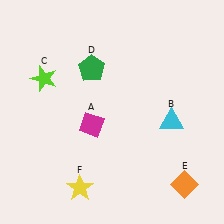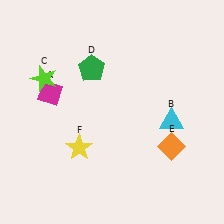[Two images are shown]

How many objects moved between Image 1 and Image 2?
3 objects moved between the two images.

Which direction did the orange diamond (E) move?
The orange diamond (E) moved up.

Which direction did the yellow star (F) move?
The yellow star (F) moved up.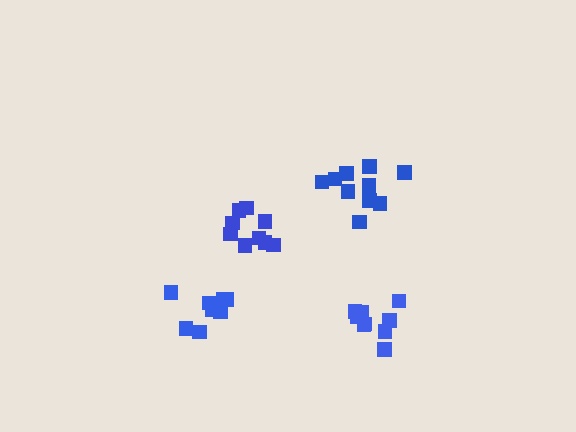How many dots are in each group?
Group 1: 9 dots, Group 2: 9 dots, Group 3: 10 dots, Group 4: 8 dots (36 total).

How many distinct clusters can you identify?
There are 4 distinct clusters.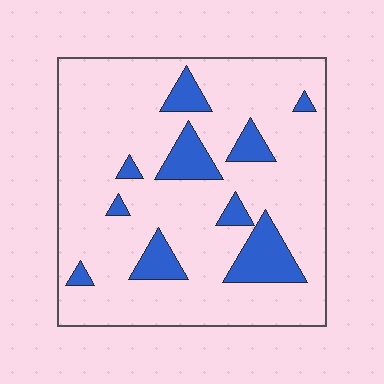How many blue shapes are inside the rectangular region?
10.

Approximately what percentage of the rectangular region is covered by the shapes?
Approximately 15%.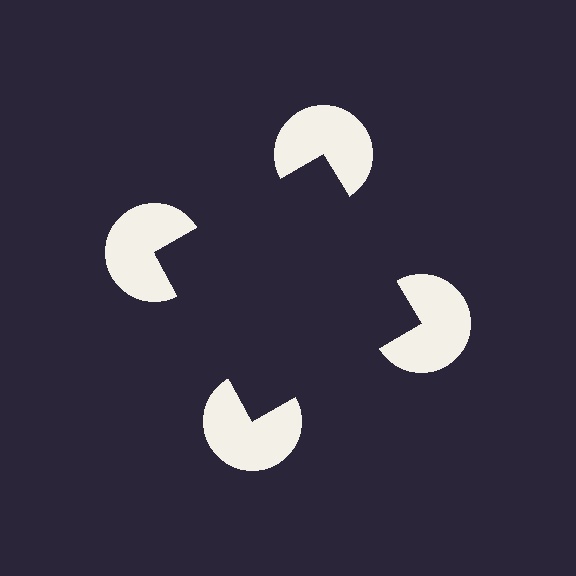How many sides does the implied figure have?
4 sides.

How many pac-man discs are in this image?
There are 4 — one at each vertex of the illusory square.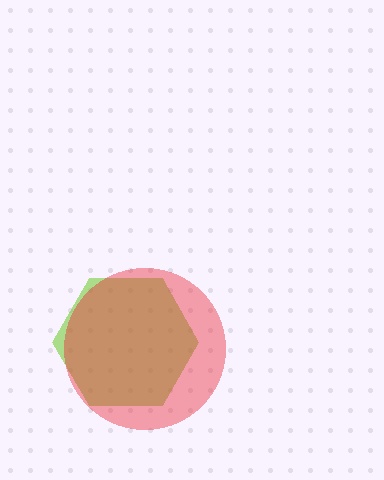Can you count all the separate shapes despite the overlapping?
Yes, there are 2 separate shapes.